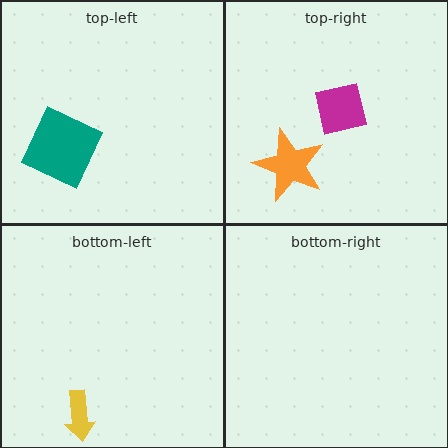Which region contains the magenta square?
The top-right region.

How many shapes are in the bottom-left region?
1.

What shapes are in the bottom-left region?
The yellow arrow.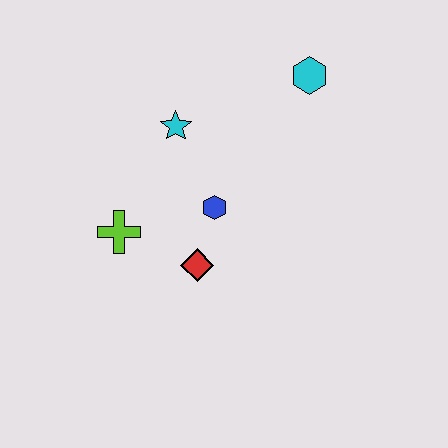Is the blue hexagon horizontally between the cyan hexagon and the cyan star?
Yes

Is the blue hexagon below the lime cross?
No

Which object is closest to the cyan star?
The blue hexagon is closest to the cyan star.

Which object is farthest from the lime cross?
The cyan hexagon is farthest from the lime cross.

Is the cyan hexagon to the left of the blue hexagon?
No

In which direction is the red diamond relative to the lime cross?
The red diamond is to the right of the lime cross.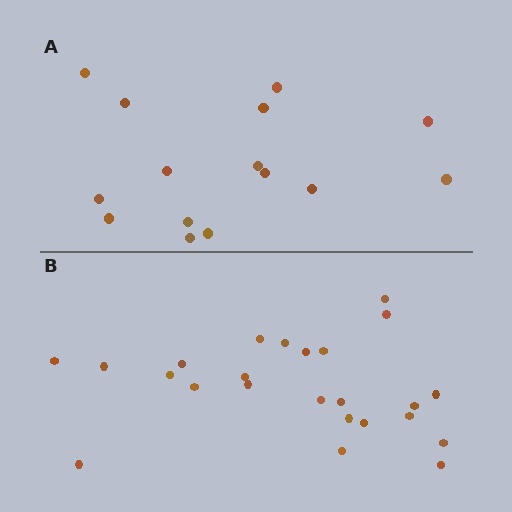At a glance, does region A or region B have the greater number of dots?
Region B (the bottom region) has more dots.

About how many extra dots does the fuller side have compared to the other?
Region B has roughly 8 or so more dots than region A.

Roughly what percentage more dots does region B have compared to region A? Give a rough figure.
About 60% more.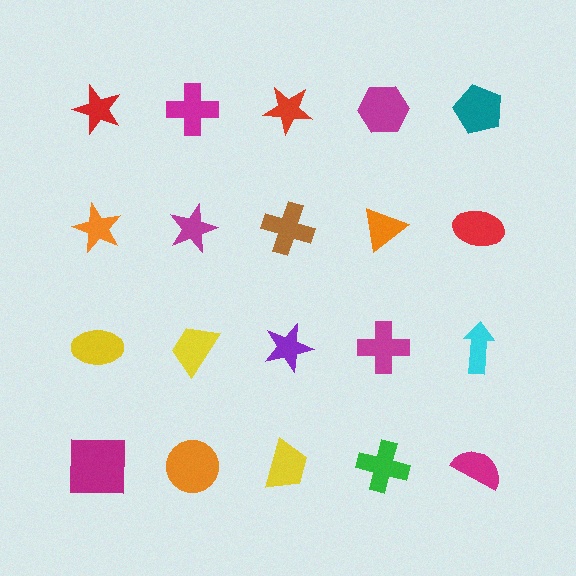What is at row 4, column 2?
An orange circle.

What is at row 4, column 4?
A green cross.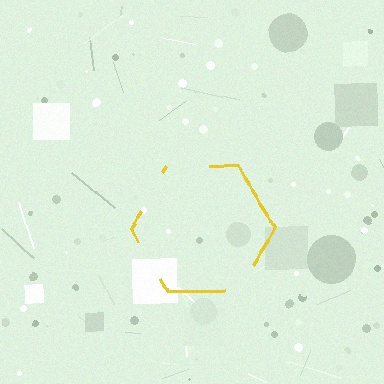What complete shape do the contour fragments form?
The contour fragments form a hexagon.